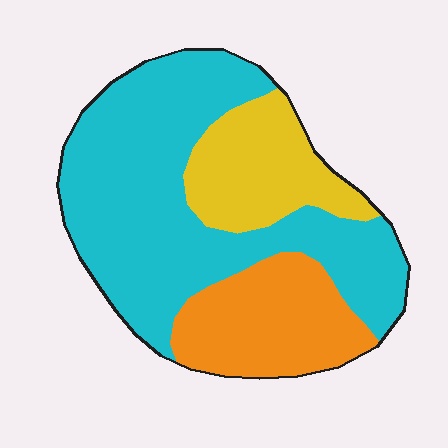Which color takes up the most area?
Cyan, at roughly 60%.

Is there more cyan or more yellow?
Cyan.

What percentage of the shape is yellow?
Yellow takes up about one fifth (1/5) of the shape.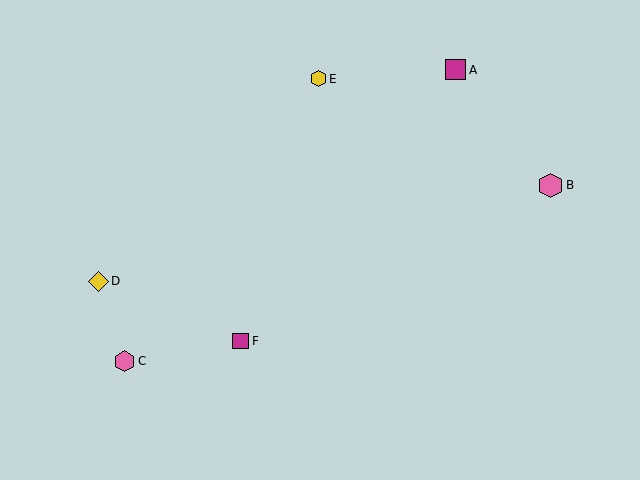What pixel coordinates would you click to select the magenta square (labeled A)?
Click at (456, 70) to select the magenta square A.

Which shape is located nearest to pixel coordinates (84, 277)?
The yellow diamond (labeled D) at (98, 281) is nearest to that location.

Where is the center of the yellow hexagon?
The center of the yellow hexagon is at (318, 79).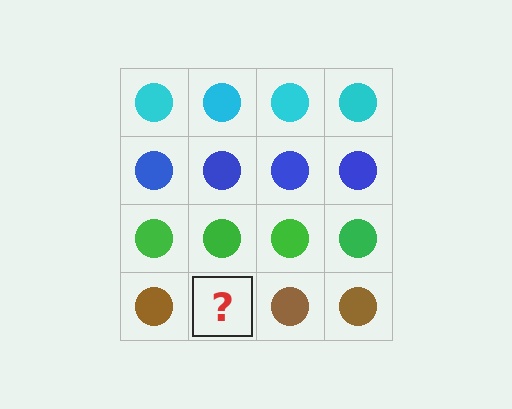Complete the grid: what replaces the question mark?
The question mark should be replaced with a brown circle.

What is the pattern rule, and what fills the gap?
The rule is that each row has a consistent color. The gap should be filled with a brown circle.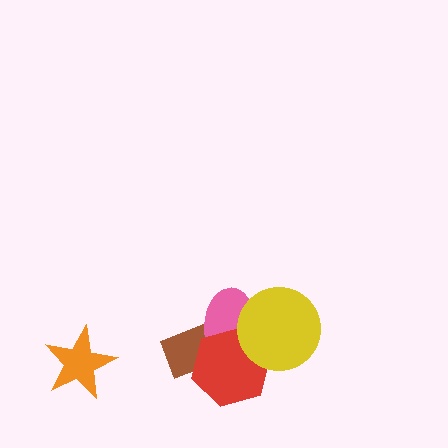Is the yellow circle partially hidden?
No, no other shape covers it.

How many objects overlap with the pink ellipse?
3 objects overlap with the pink ellipse.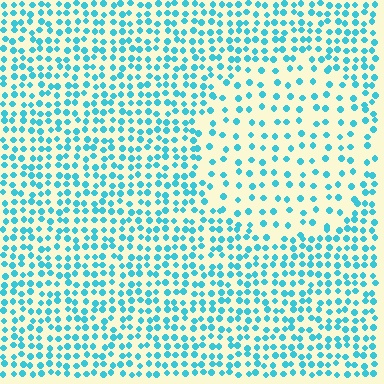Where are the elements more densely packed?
The elements are more densely packed outside the circle boundary.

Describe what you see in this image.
The image contains small cyan elements arranged at two different densities. A circle-shaped region is visible where the elements are less densely packed than the surrounding area.